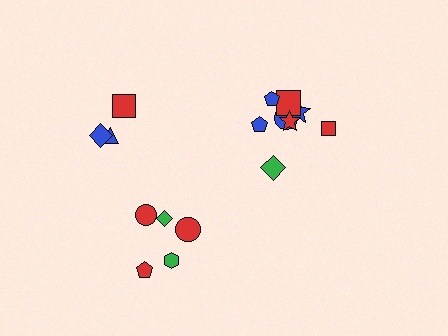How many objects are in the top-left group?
There are 3 objects.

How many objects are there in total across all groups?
There are 16 objects.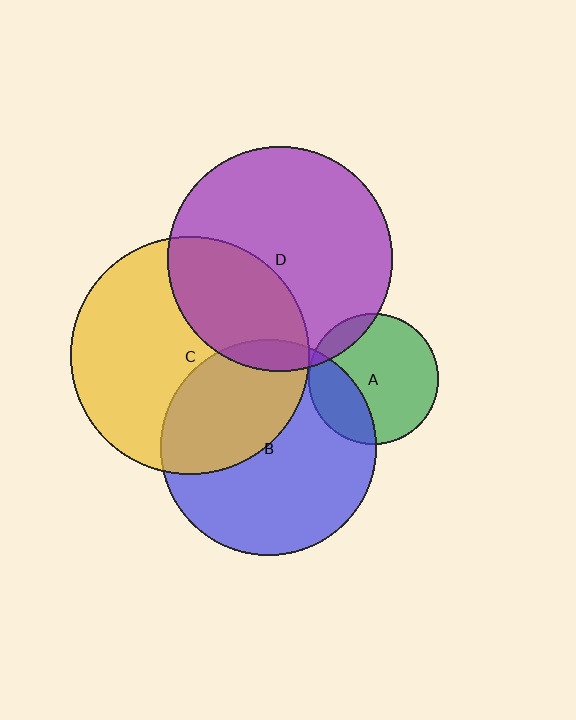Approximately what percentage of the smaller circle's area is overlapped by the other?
Approximately 5%.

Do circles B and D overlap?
Yes.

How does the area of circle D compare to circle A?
Approximately 3.0 times.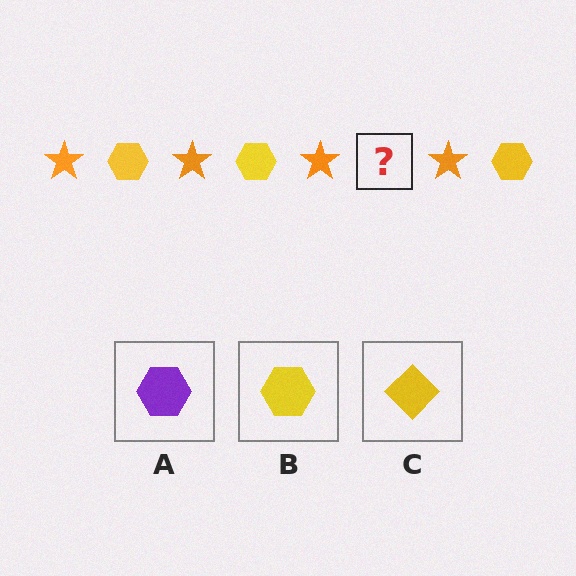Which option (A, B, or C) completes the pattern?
B.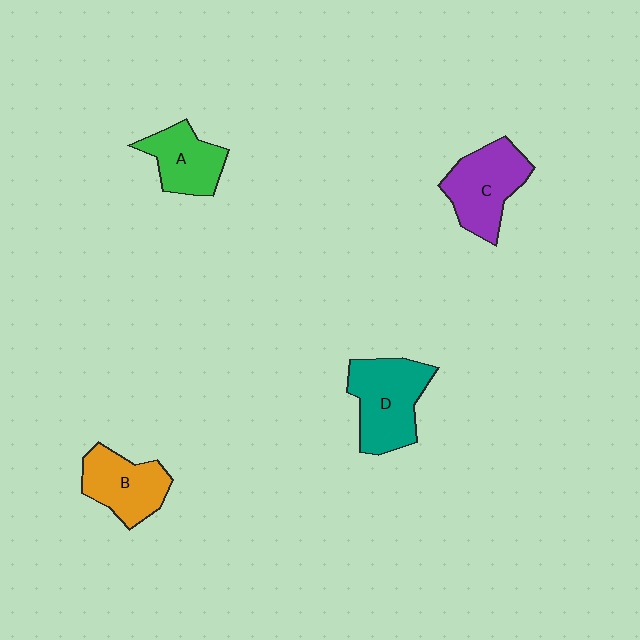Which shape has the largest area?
Shape D (teal).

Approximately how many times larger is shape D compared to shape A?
Approximately 1.4 times.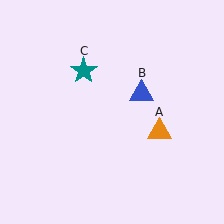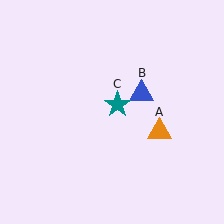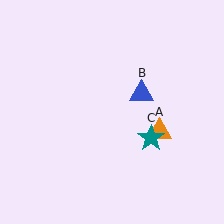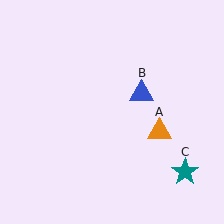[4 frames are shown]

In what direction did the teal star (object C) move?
The teal star (object C) moved down and to the right.